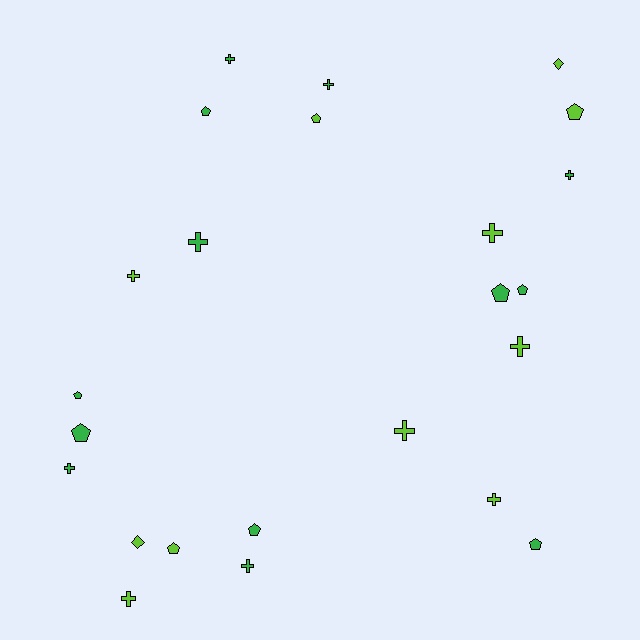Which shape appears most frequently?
Cross, with 12 objects.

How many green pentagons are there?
There are 7 green pentagons.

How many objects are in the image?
There are 24 objects.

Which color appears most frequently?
Green, with 13 objects.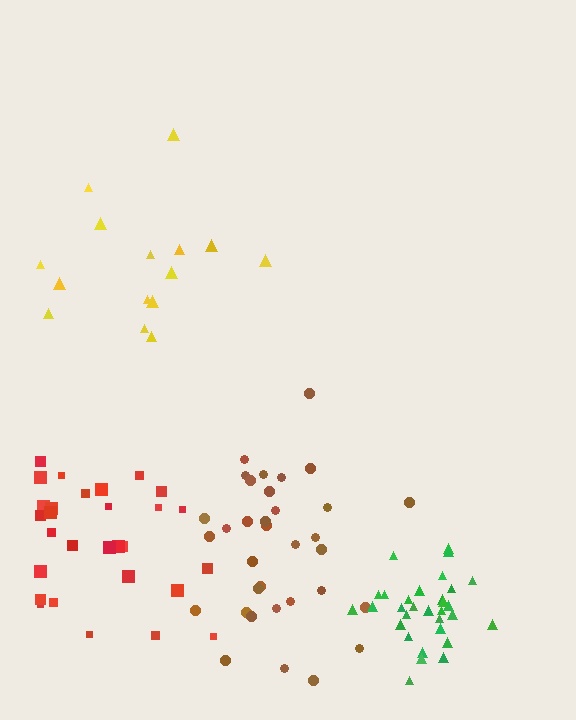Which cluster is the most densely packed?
Green.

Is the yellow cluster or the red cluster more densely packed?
Red.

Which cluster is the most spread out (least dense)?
Yellow.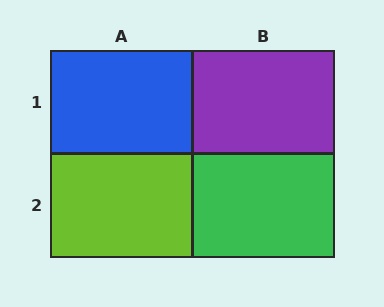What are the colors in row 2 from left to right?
Lime, green.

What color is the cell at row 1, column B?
Purple.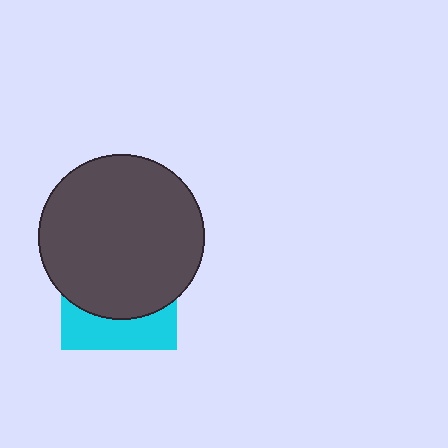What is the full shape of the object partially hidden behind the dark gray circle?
The partially hidden object is a cyan square.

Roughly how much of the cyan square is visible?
A small part of it is visible (roughly 32%).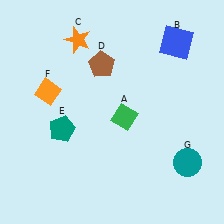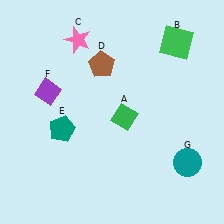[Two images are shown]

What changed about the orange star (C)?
In Image 1, C is orange. In Image 2, it changed to pink.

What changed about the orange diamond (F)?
In Image 1, F is orange. In Image 2, it changed to purple.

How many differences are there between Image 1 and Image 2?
There are 3 differences between the two images.